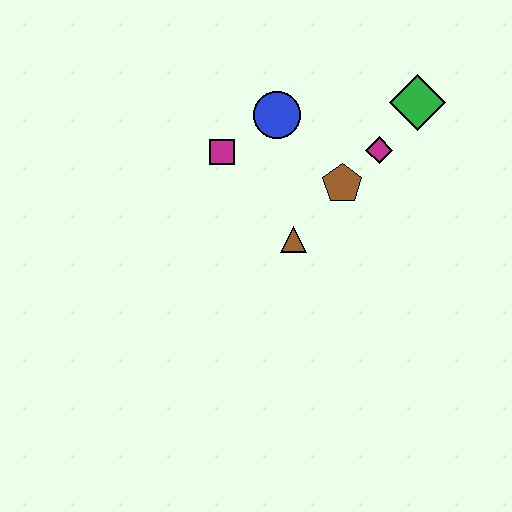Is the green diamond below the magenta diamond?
No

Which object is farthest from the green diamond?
The magenta square is farthest from the green diamond.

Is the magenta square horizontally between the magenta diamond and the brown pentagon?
No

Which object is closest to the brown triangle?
The brown pentagon is closest to the brown triangle.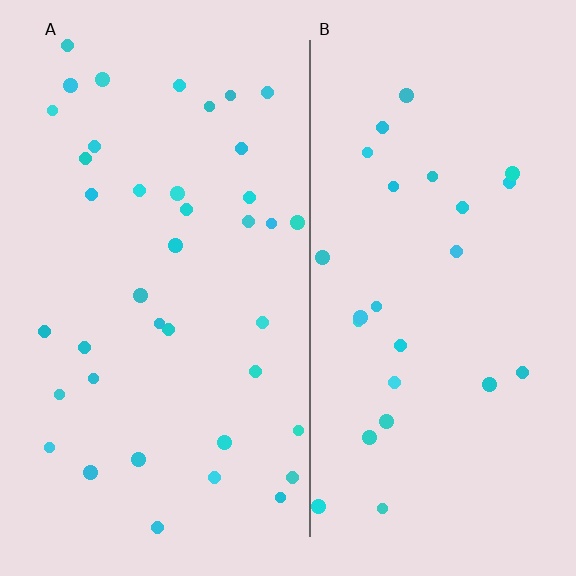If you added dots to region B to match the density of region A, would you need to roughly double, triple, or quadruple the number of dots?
Approximately double.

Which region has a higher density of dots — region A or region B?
A (the left).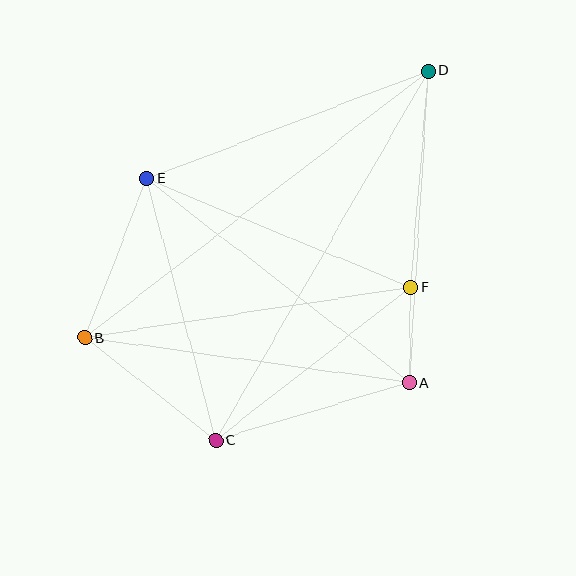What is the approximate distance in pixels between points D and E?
The distance between D and E is approximately 302 pixels.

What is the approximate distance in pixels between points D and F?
The distance between D and F is approximately 217 pixels.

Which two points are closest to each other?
Points A and F are closest to each other.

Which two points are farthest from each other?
Points B and D are farthest from each other.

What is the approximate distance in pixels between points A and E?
The distance between A and E is approximately 333 pixels.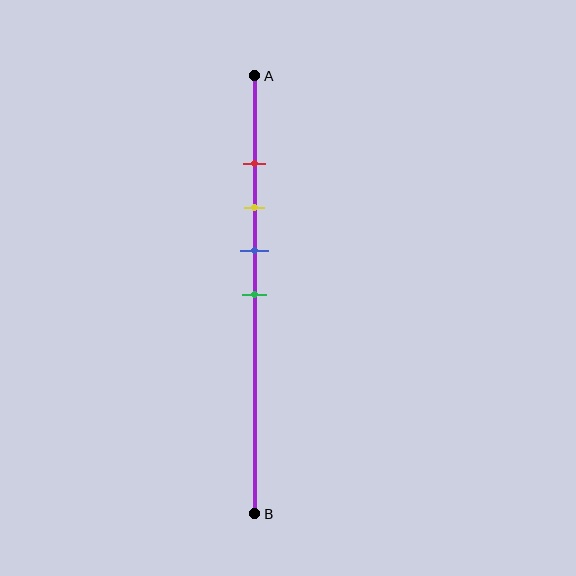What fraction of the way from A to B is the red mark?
The red mark is approximately 20% (0.2) of the way from A to B.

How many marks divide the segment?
There are 4 marks dividing the segment.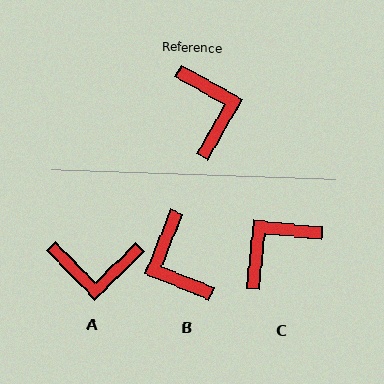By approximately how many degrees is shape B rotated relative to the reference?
Approximately 172 degrees clockwise.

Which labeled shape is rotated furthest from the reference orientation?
B, about 172 degrees away.